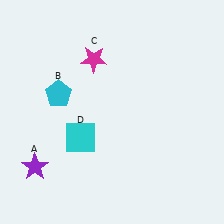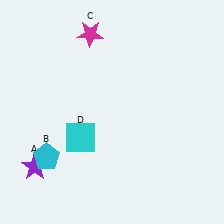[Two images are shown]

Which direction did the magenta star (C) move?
The magenta star (C) moved up.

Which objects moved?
The objects that moved are: the cyan pentagon (B), the magenta star (C).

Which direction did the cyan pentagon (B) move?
The cyan pentagon (B) moved down.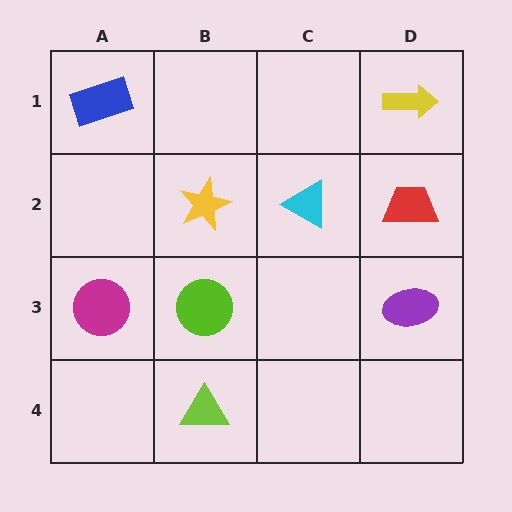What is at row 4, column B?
A lime triangle.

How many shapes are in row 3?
3 shapes.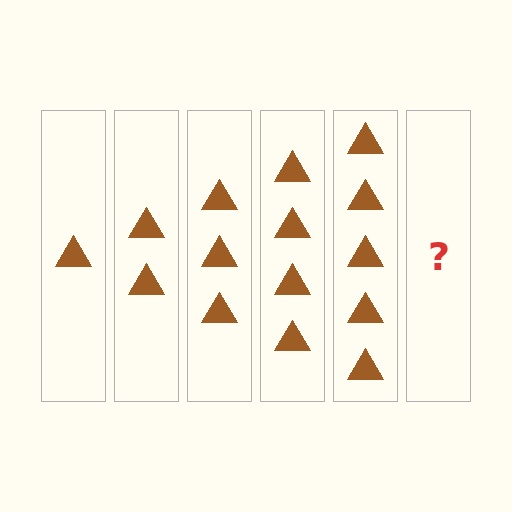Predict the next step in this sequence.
The next step is 6 triangles.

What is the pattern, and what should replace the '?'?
The pattern is that each step adds one more triangle. The '?' should be 6 triangles.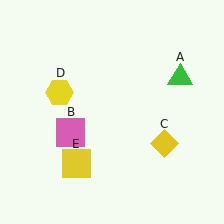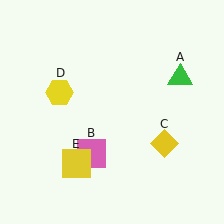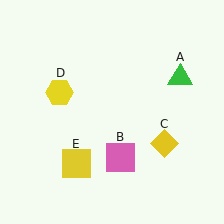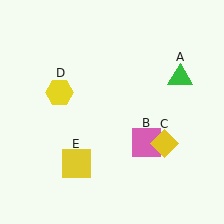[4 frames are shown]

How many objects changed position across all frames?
1 object changed position: pink square (object B).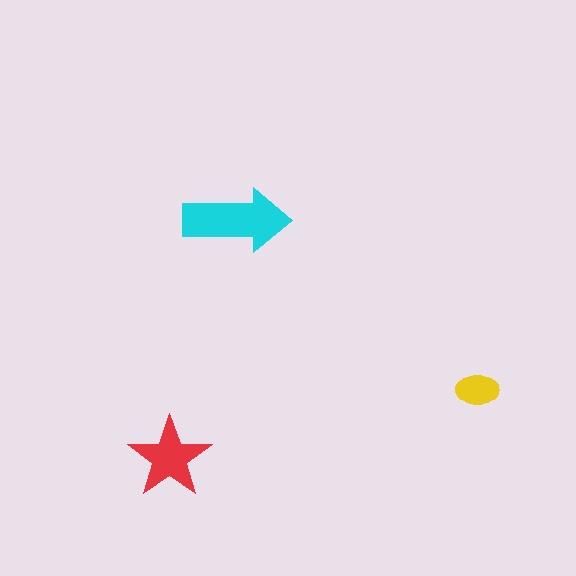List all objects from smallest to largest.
The yellow ellipse, the red star, the cyan arrow.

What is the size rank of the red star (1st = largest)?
2nd.